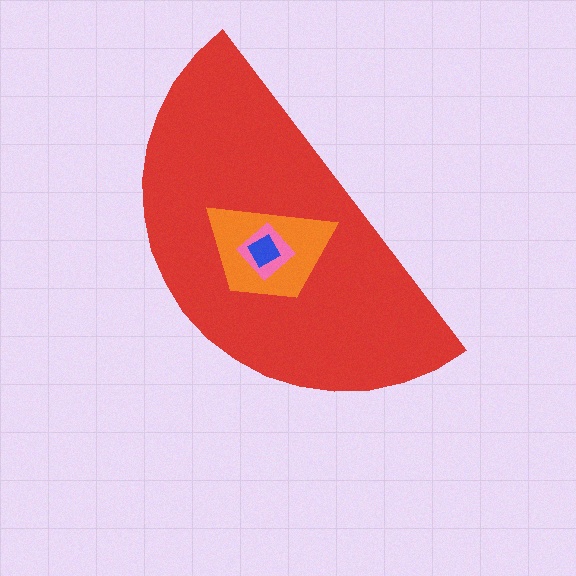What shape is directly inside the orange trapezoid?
The pink diamond.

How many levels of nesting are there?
4.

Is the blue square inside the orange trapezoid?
Yes.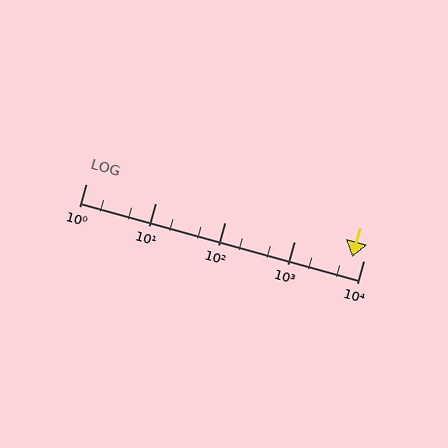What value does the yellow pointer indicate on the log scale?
The pointer indicates approximately 6900.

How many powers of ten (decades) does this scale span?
The scale spans 4 decades, from 1 to 10000.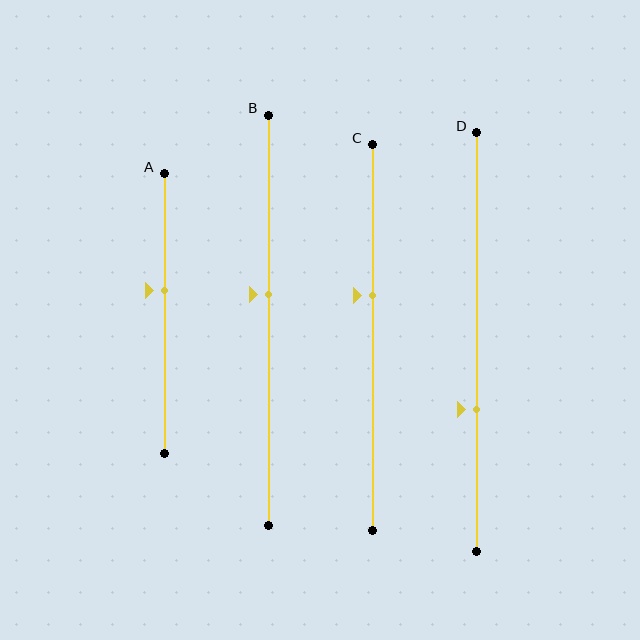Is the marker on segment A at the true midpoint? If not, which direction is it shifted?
No, the marker on segment A is shifted upward by about 8% of the segment length.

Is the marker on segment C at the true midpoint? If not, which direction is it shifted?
No, the marker on segment C is shifted upward by about 11% of the segment length.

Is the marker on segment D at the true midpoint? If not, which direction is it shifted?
No, the marker on segment D is shifted downward by about 16% of the segment length.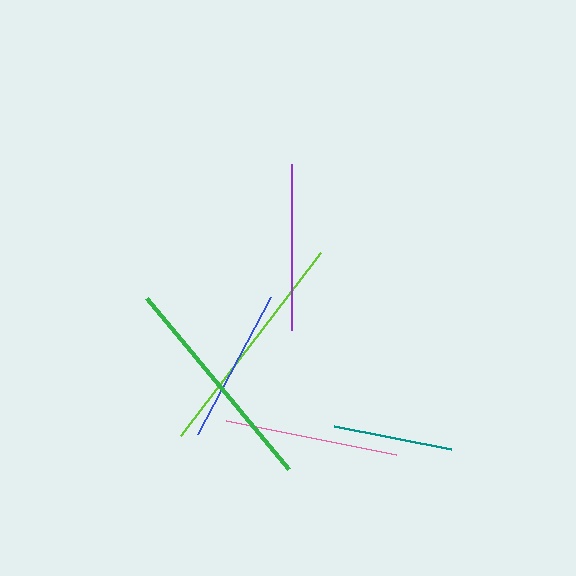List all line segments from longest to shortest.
From longest to shortest: lime, green, pink, purple, blue, teal.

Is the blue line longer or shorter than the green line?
The green line is longer than the blue line.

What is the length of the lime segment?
The lime segment is approximately 230 pixels long.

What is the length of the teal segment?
The teal segment is approximately 119 pixels long.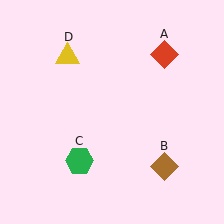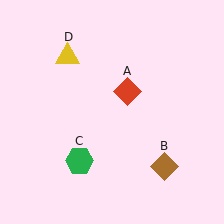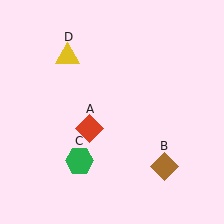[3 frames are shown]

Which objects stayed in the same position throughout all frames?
Brown diamond (object B) and green hexagon (object C) and yellow triangle (object D) remained stationary.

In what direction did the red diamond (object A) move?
The red diamond (object A) moved down and to the left.